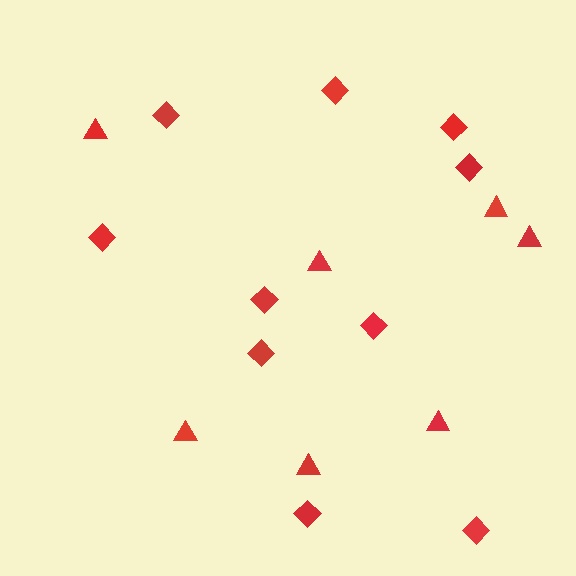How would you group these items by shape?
There are 2 groups: one group of triangles (7) and one group of diamonds (10).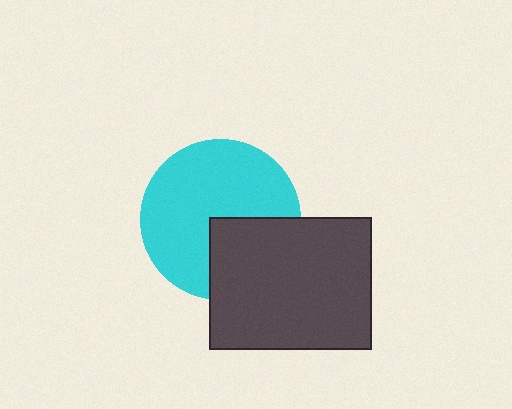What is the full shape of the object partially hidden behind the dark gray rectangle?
The partially hidden object is a cyan circle.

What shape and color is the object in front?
The object in front is a dark gray rectangle.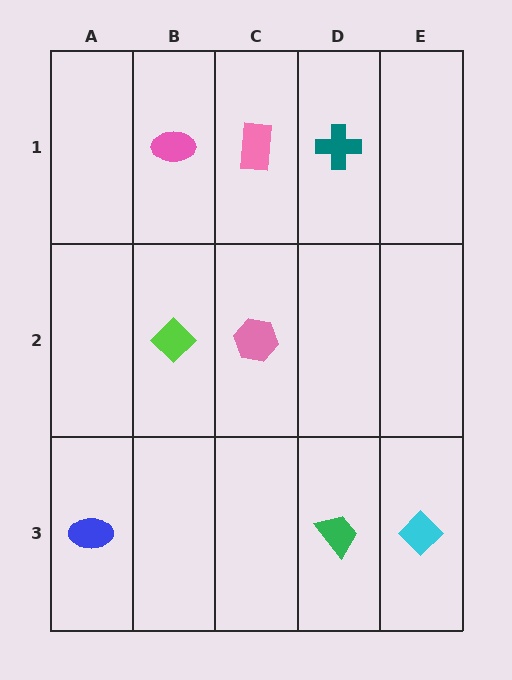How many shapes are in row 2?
2 shapes.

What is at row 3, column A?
A blue ellipse.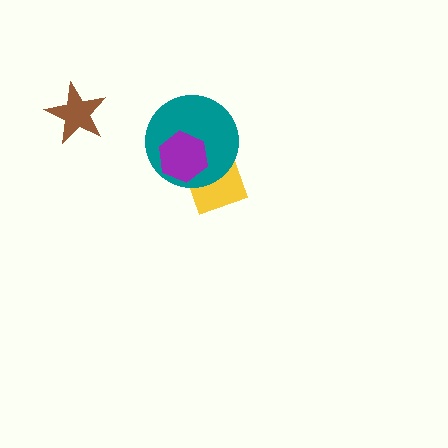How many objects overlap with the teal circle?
2 objects overlap with the teal circle.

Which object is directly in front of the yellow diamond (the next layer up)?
The teal circle is directly in front of the yellow diamond.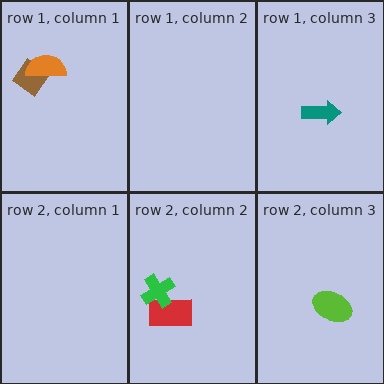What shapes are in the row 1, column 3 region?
The teal arrow.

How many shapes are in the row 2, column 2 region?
2.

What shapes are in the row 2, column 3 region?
The lime ellipse.